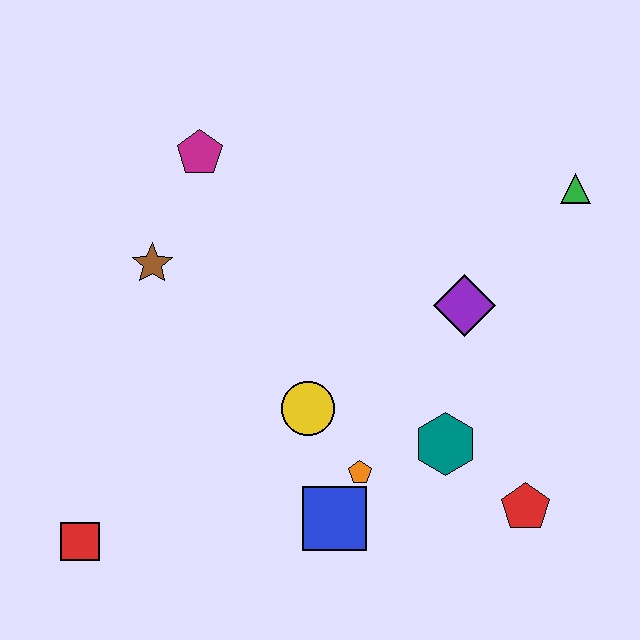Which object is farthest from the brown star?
The red pentagon is farthest from the brown star.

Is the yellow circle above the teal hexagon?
Yes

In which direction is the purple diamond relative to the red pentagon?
The purple diamond is above the red pentagon.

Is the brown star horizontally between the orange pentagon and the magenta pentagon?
No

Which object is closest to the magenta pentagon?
The brown star is closest to the magenta pentagon.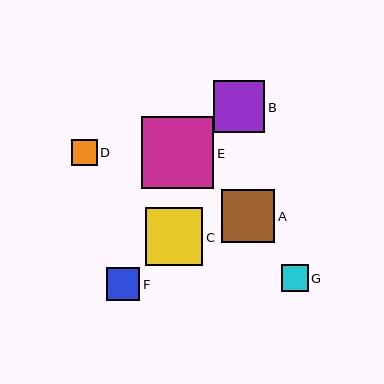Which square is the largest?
Square E is the largest with a size of approximately 72 pixels.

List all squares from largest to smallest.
From largest to smallest: E, C, A, B, F, G, D.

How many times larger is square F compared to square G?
Square F is approximately 1.2 times the size of square G.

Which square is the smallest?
Square D is the smallest with a size of approximately 26 pixels.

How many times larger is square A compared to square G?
Square A is approximately 2.0 times the size of square G.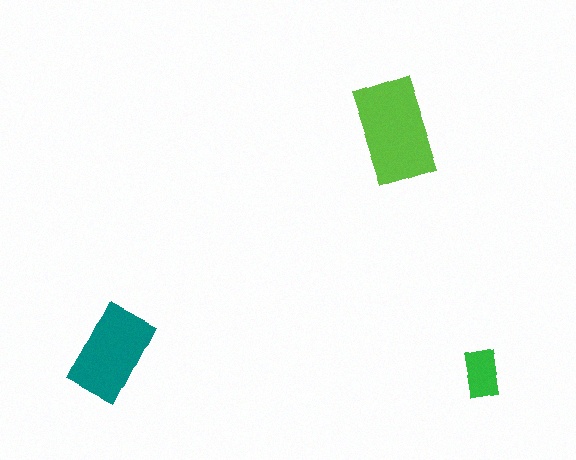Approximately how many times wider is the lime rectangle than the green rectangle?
About 2 times wider.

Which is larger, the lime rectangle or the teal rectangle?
The lime one.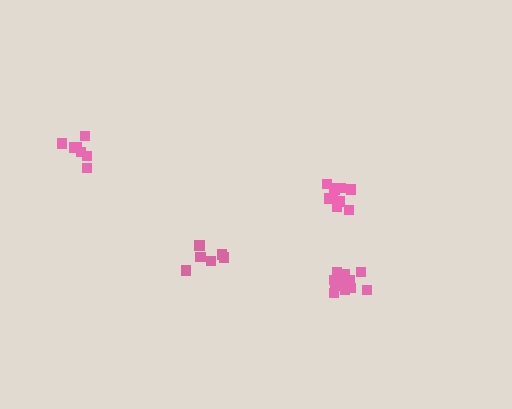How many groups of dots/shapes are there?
There are 4 groups.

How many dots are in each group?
Group 1: 12 dots, Group 2: 7 dots, Group 3: 7 dots, Group 4: 10 dots (36 total).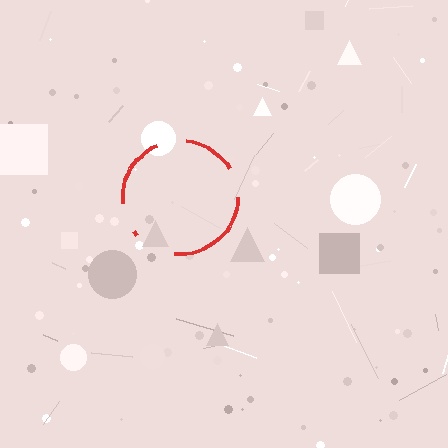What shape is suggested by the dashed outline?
The dashed outline suggests a circle.